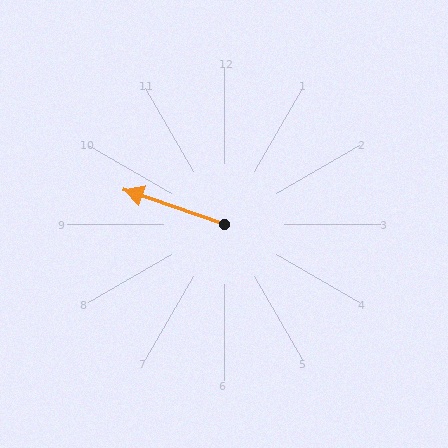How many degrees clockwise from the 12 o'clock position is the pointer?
Approximately 289 degrees.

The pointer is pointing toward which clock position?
Roughly 10 o'clock.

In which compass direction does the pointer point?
West.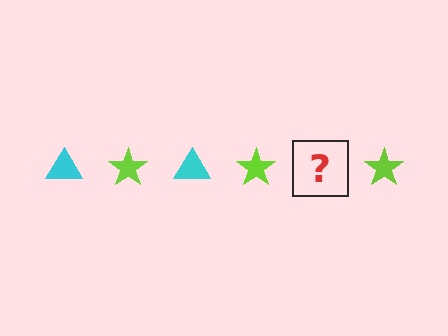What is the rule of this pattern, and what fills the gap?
The rule is that the pattern alternates between cyan triangle and lime star. The gap should be filled with a cyan triangle.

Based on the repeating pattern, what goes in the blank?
The blank should be a cyan triangle.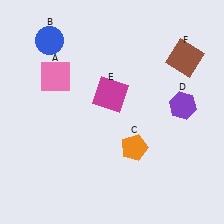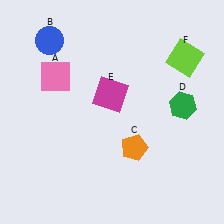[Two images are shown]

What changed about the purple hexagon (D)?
In Image 1, D is purple. In Image 2, it changed to green.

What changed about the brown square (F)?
In Image 1, F is brown. In Image 2, it changed to lime.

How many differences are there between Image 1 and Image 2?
There are 2 differences between the two images.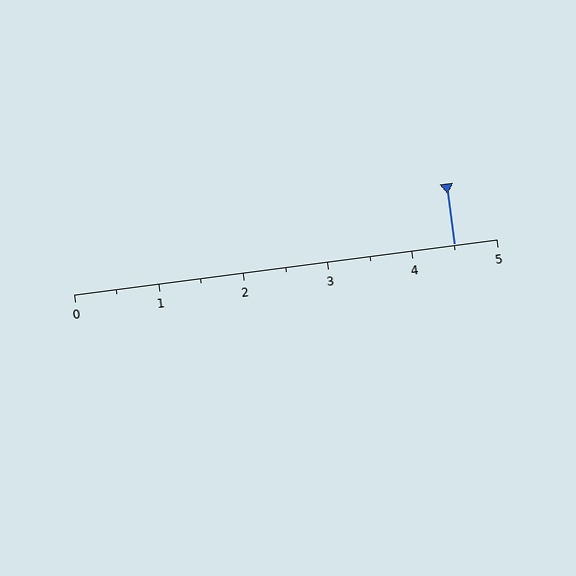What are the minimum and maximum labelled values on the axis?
The axis runs from 0 to 5.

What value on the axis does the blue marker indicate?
The marker indicates approximately 4.5.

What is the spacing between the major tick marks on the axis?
The major ticks are spaced 1 apart.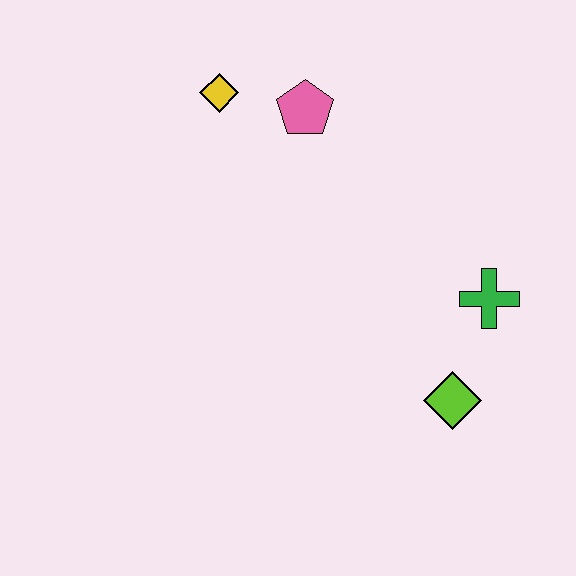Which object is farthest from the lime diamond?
The yellow diamond is farthest from the lime diamond.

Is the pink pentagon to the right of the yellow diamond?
Yes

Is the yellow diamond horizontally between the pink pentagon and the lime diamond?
No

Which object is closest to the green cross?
The lime diamond is closest to the green cross.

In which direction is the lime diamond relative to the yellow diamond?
The lime diamond is below the yellow diamond.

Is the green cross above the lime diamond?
Yes